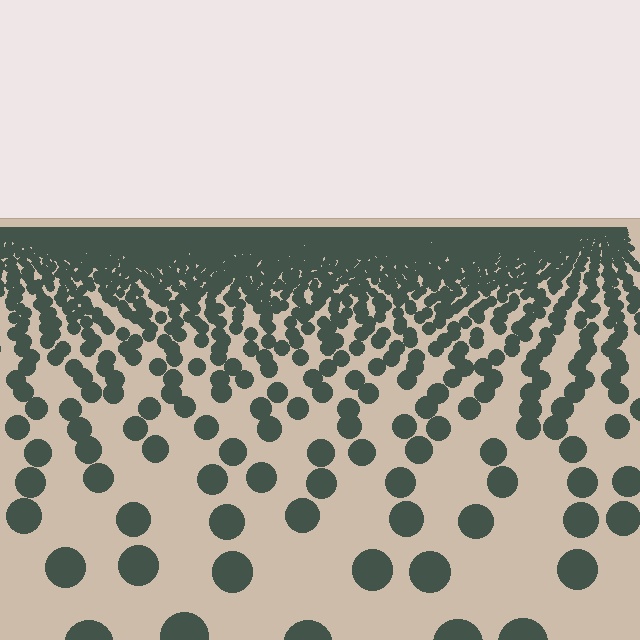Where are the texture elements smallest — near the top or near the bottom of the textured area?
Near the top.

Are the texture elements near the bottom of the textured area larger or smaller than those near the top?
Larger. Near the bottom, elements are closer to the viewer and appear at a bigger on-screen size.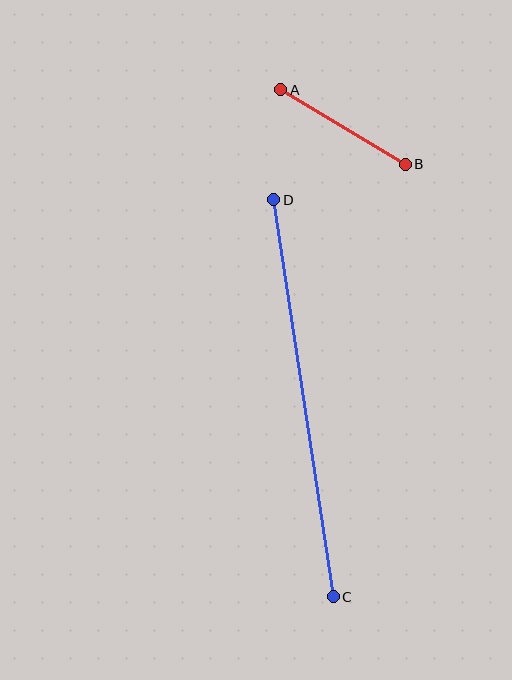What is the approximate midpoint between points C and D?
The midpoint is at approximately (303, 398) pixels.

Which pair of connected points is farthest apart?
Points C and D are farthest apart.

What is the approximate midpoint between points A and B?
The midpoint is at approximately (343, 127) pixels.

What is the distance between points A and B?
The distance is approximately 145 pixels.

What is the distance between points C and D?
The distance is approximately 401 pixels.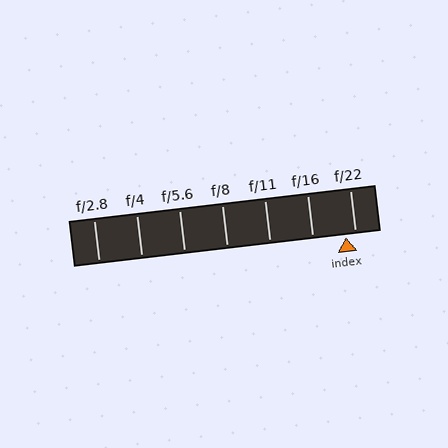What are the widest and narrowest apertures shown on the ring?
The widest aperture shown is f/2.8 and the narrowest is f/22.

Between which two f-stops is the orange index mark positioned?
The index mark is between f/16 and f/22.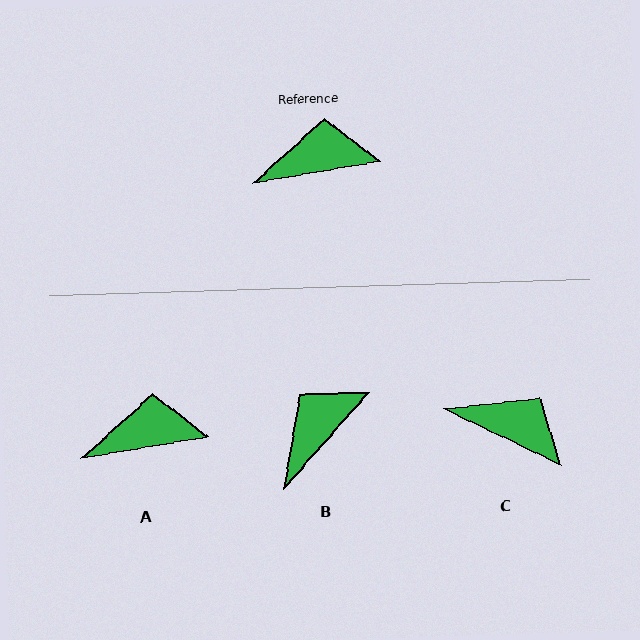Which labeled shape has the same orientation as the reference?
A.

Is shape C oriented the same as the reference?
No, it is off by about 35 degrees.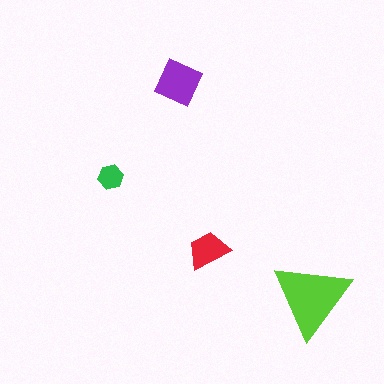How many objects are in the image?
There are 4 objects in the image.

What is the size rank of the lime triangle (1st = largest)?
1st.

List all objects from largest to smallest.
The lime triangle, the purple square, the red trapezoid, the green hexagon.